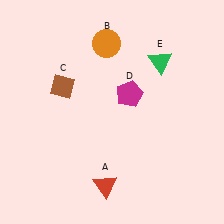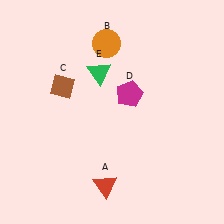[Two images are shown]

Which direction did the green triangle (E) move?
The green triangle (E) moved left.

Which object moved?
The green triangle (E) moved left.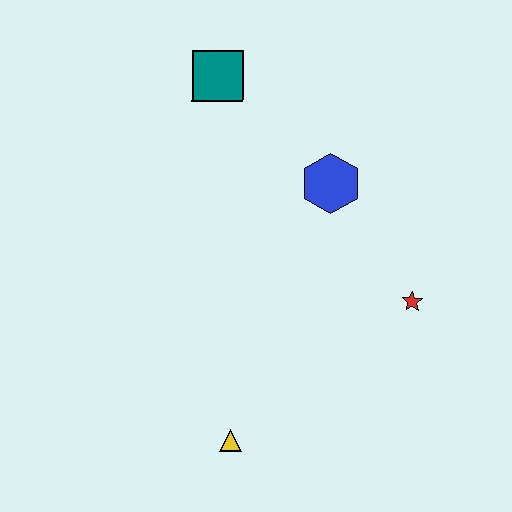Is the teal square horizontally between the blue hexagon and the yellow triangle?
No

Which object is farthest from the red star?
The teal square is farthest from the red star.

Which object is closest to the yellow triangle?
The red star is closest to the yellow triangle.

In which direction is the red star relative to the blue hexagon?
The red star is below the blue hexagon.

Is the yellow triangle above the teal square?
No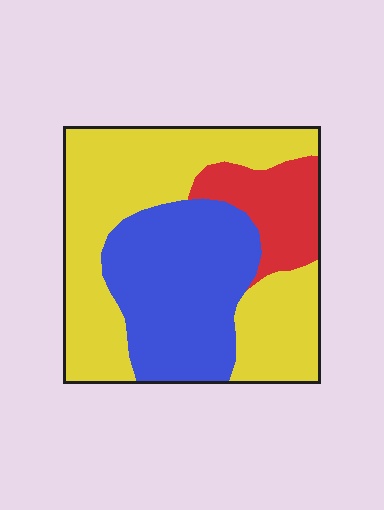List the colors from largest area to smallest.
From largest to smallest: yellow, blue, red.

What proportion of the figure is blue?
Blue takes up between a third and a half of the figure.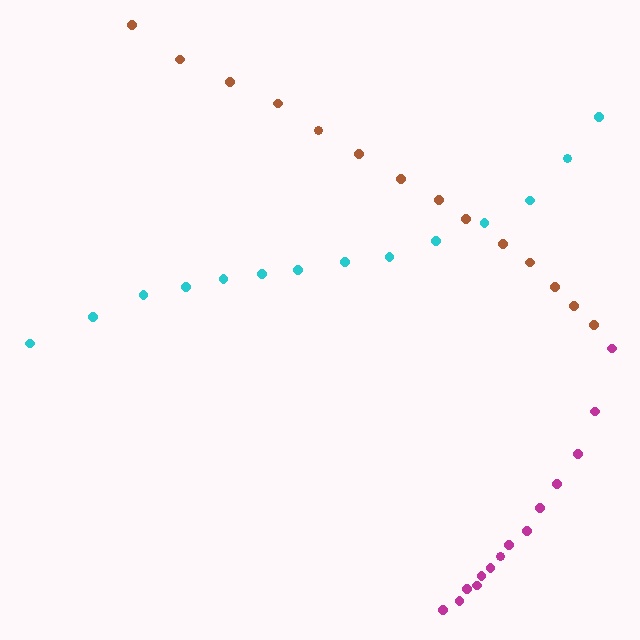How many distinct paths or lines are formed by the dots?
There are 3 distinct paths.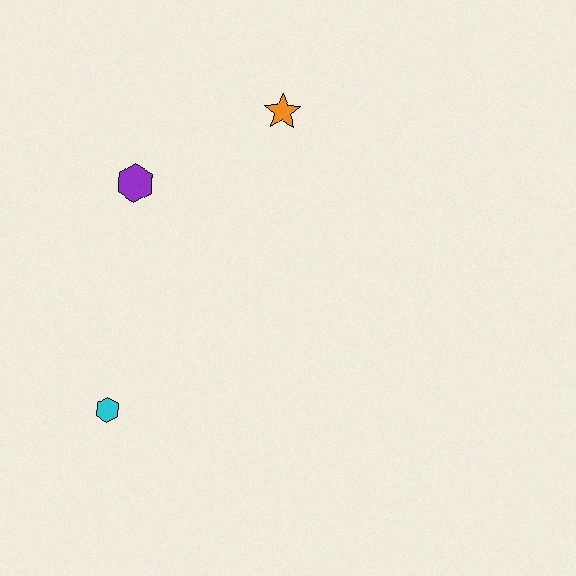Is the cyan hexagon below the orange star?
Yes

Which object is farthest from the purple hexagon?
The cyan hexagon is farthest from the purple hexagon.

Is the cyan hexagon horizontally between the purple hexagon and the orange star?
No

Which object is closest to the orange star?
The purple hexagon is closest to the orange star.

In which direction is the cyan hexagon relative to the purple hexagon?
The cyan hexagon is below the purple hexagon.